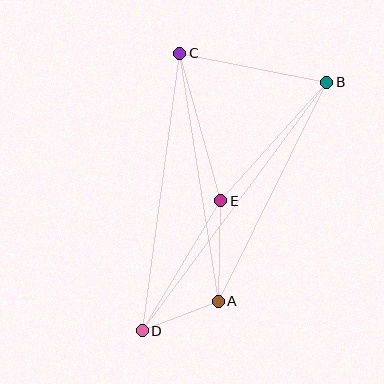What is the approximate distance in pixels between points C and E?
The distance between C and E is approximately 153 pixels.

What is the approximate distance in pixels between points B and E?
The distance between B and E is approximately 159 pixels.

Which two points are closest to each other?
Points A and D are closest to each other.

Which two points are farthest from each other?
Points B and D are farthest from each other.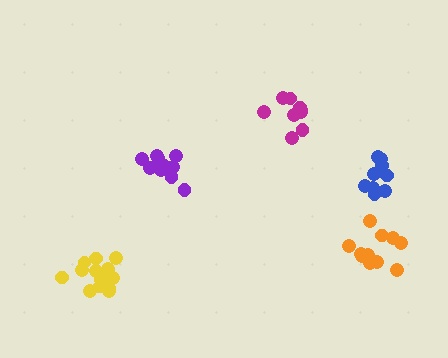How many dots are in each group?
Group 1: 12 dots, Group 2: 9 dots, Group 3: 14 dots, Group 4: 10 dots, Group 5: 10 dots (55 total).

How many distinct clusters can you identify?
There are 5 distinct clusters.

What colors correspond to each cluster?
The clusters are colored: orange, blue, yellow, magenta, purple.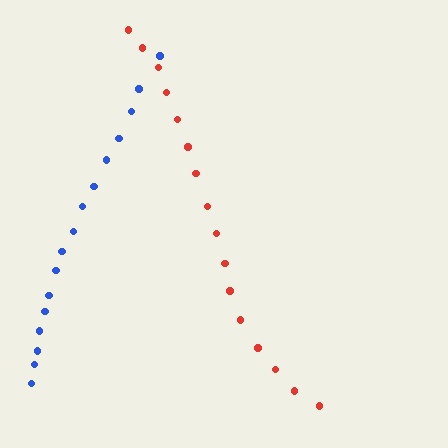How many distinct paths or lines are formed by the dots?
There are 2 distinct paths.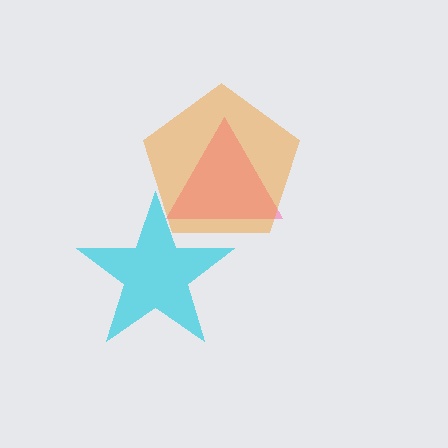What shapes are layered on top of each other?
The layered shapes are: a pink triangle, a cyan star, an orange pentagon.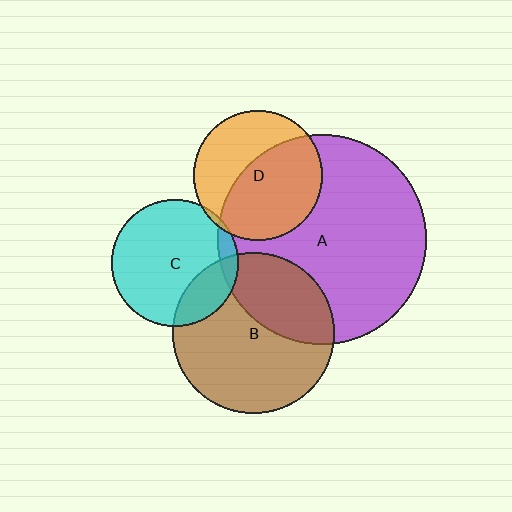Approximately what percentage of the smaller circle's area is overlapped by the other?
Approximately 55%.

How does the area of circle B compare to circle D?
Approximately 1.6 times.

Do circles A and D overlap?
Yes.